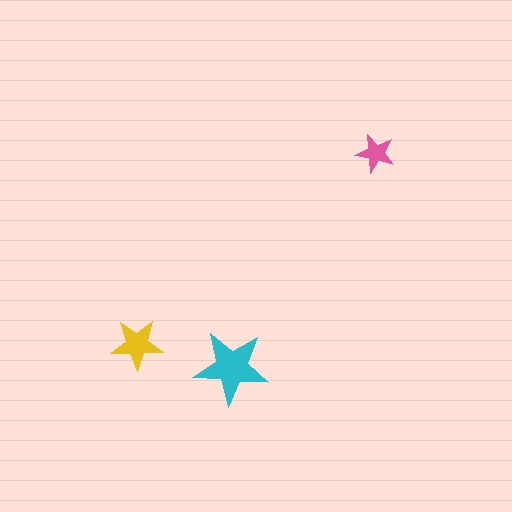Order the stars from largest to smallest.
the cyan one, the yellow one, the pink one.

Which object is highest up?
The pink star is topmost.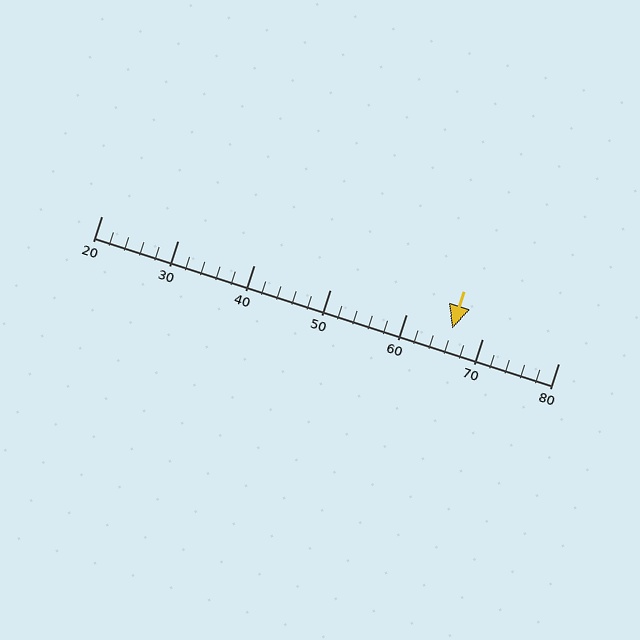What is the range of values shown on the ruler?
The ruler shows values from 20 to 80.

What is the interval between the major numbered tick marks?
The major tick marks are spaced 10 units apart.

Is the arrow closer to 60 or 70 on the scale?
The arrow is closer to 70.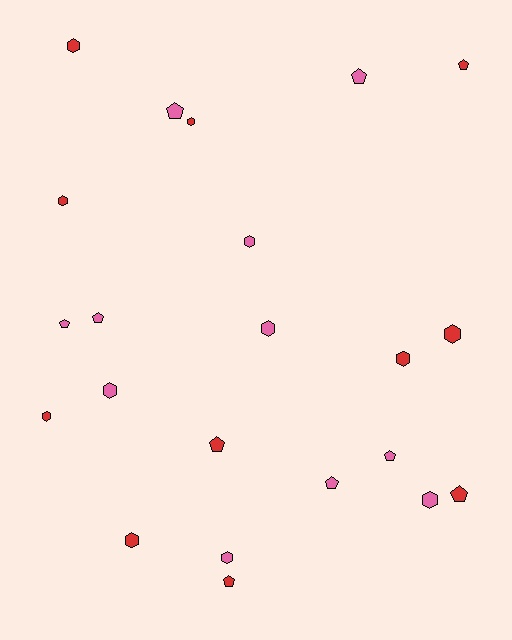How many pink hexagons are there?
There are 5 pink hexagons.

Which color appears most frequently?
Pink, with 11 objects.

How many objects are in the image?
There are 22 objects.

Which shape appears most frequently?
Hexagon, with 12 objects.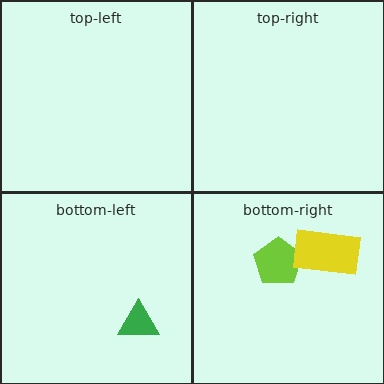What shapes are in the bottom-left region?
The green triangle.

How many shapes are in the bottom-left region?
1.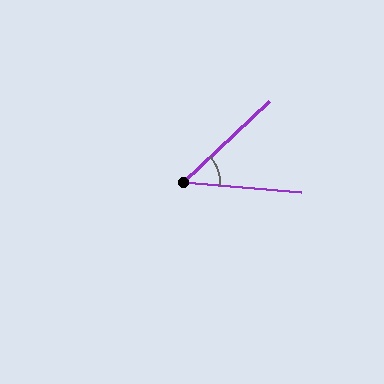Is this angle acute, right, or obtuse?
It is acute.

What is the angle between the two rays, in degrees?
Approximately 48 degrees.